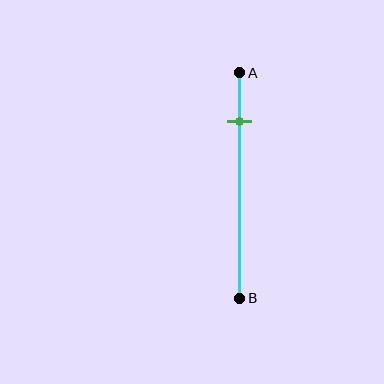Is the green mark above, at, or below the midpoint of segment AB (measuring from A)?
The green mark is above the midpoint of segment AB.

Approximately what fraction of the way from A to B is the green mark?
The green mark is approximately 20% of the way from A to B.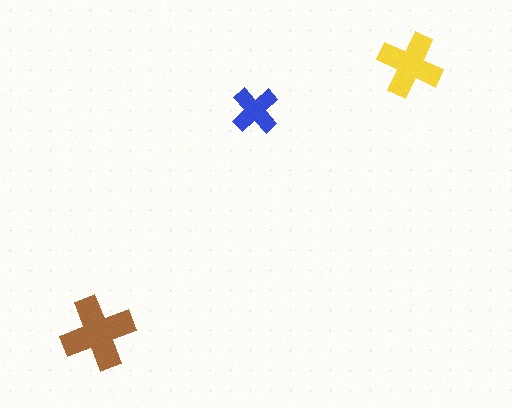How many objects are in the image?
There are 3 objects in the image.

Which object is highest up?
The yellow cross is topmost.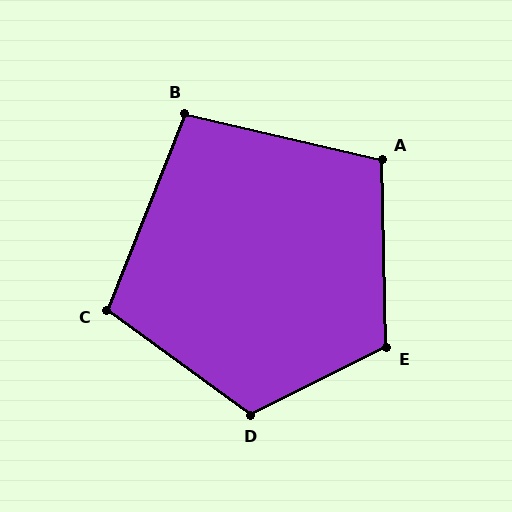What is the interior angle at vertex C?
Approximately 104 degrees (obtuse).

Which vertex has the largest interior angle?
D, at approximately 118 degrees.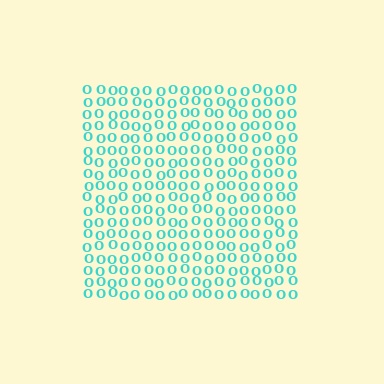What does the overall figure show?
The overall figure shows a square.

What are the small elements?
The small elements are letter O's.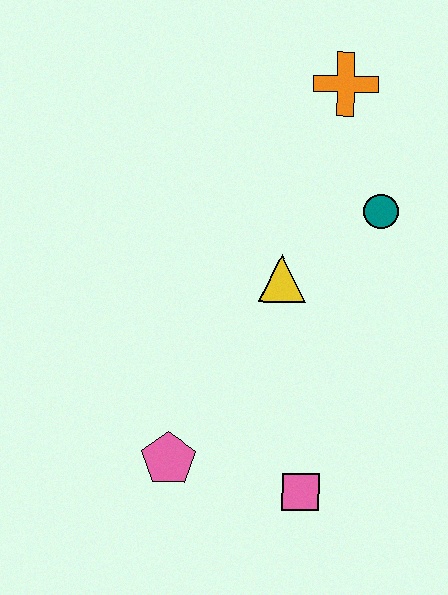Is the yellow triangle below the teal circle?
Yes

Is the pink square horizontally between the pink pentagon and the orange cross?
Yes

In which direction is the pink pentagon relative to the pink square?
The pink pentagon is to the left of the pink square.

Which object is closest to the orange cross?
The teal circle is closest to the orange cross.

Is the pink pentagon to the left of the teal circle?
Yes